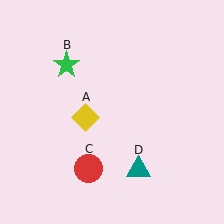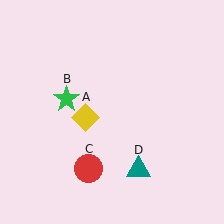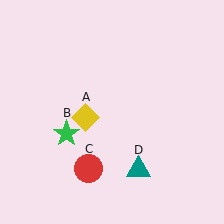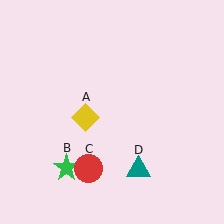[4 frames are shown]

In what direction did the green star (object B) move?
The green star (object B) moved down.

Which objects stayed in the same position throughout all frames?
Yellow diamond (object A) and red circle (object C) and teal triangle (object D) remained stationary.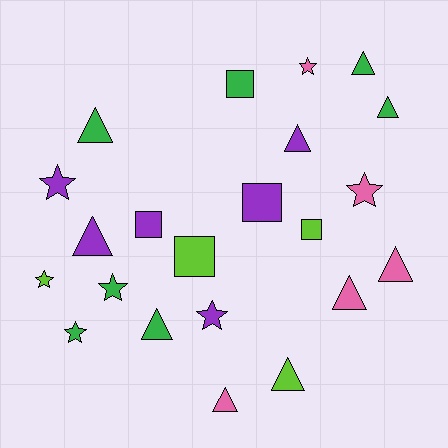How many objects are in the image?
There are 22 objects.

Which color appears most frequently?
Green, with 7 objects.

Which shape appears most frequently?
Triangle, with 10 objects.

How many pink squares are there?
There are no pink squares.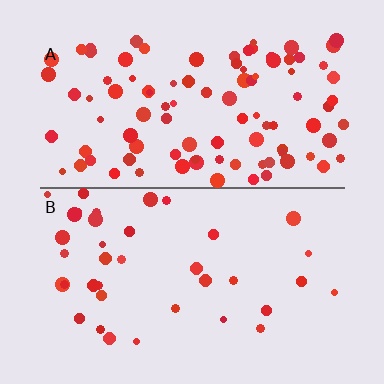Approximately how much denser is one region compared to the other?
Approximately 2.5× — region A over region B.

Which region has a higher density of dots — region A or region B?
A (the top).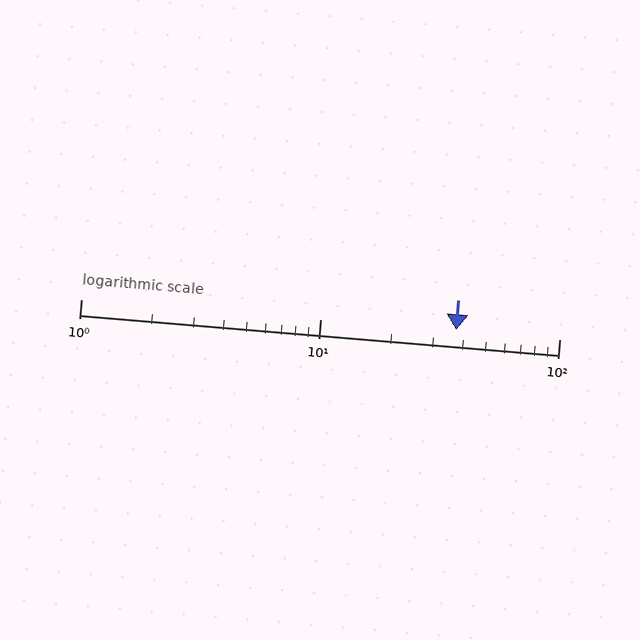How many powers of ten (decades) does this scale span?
The scale spans 2 decades, from 1 to 100.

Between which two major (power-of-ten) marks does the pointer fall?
The pointer is between 10 and 100.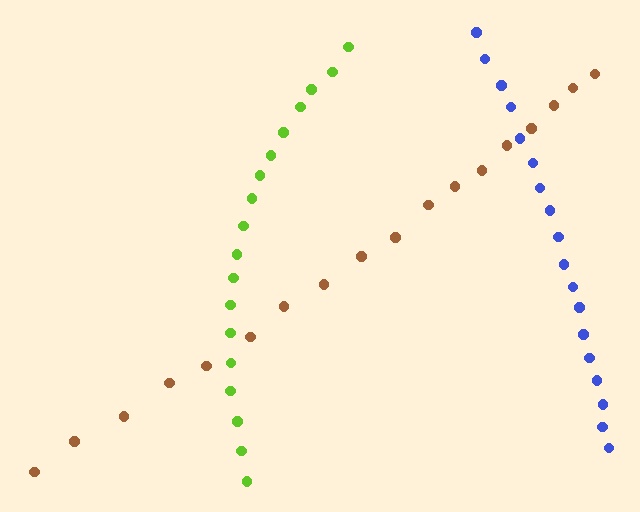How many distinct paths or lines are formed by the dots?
There are 3 distinct paths.